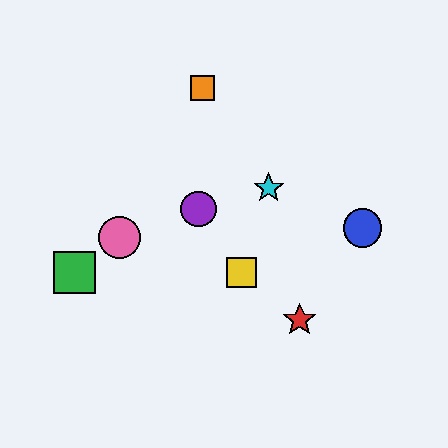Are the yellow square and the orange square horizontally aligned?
No, the yellow square is at y≈272 and the orange square is at y≈88.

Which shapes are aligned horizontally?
The green square, the yellow square are aligned horizontally.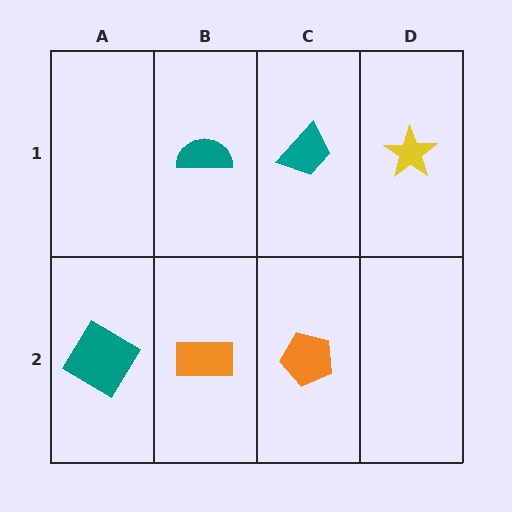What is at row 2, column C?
An orange pentagon.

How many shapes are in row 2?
3 shapes.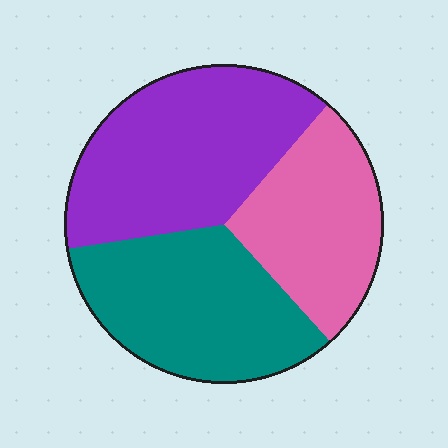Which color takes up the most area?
Purple, at roughly 40%.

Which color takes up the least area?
Pink, at roughly 25%.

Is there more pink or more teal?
Teal.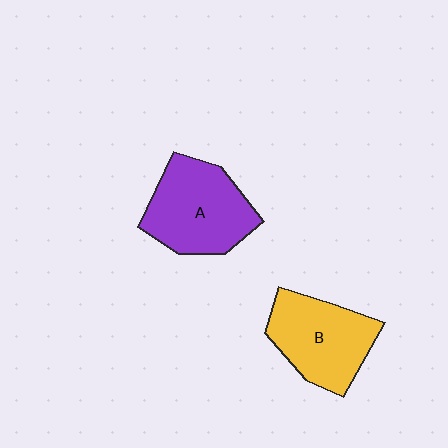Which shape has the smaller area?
Shape B (yellow).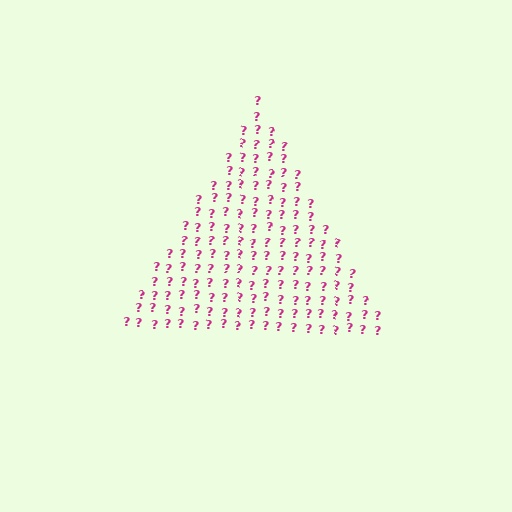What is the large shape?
The large shape is a triangle.